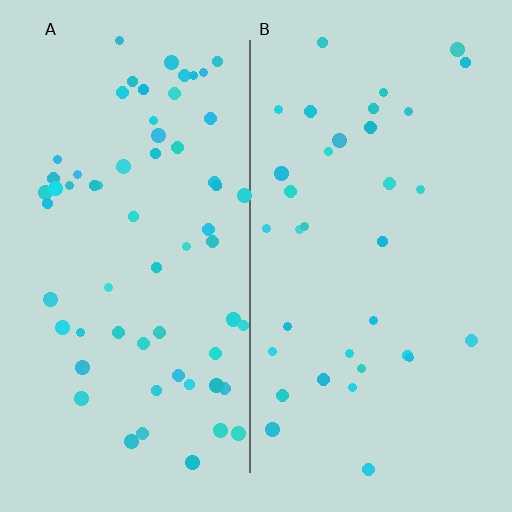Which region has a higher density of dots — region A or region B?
A (the left).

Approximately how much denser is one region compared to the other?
Approximately 1.8× — region A over region B.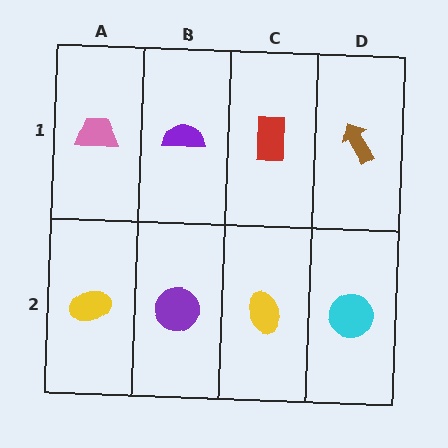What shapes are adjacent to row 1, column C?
A yellow ellipse (row 2, column C), a purple semicircle (row 1, column B), a brown arrow (row 1, column D).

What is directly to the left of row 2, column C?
A purple circle.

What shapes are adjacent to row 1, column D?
A cyan circle (row 2, column D), a red rectangle (row 1, column C).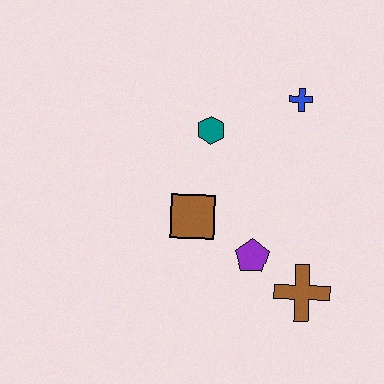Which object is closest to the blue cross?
The teal hexagon is closest to the blue cross.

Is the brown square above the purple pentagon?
Yes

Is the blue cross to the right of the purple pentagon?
Yes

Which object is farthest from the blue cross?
The brown cross is farthest from the blue cross.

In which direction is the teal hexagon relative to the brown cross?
The teal hexagon is above the brown cross.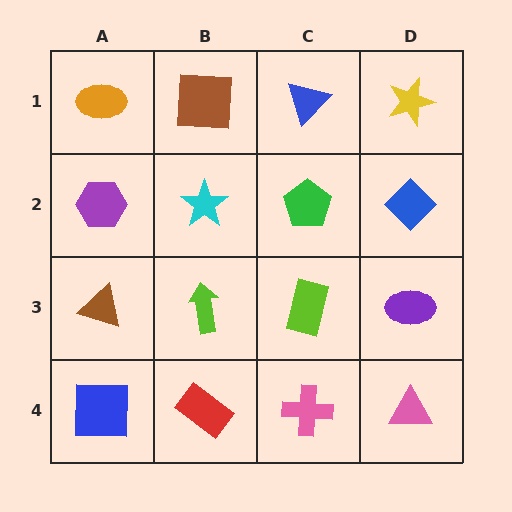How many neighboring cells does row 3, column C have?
4.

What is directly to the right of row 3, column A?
A lime arrow.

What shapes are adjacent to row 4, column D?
A purple ellipse (row 3, column D), a pink cross (row 4, column C).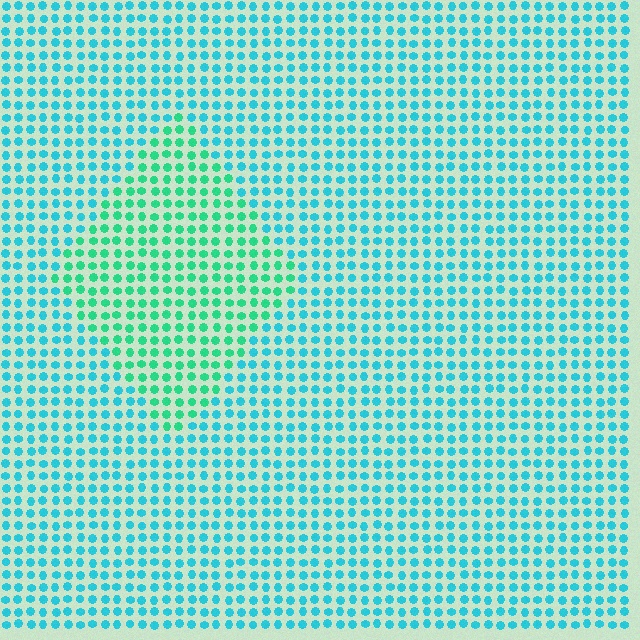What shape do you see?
I see a diamond.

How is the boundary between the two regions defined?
The boundary is defined purely by a slight shift in hue (about 34 degrees). Spacing, size, and orientation are identical on both sides.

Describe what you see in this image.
The image is filled with small cyan elements in a uniform arrangement. A diamond-shaped region is visible where the elements are tinted to a slightly different hue, forming a subtle color boundary.